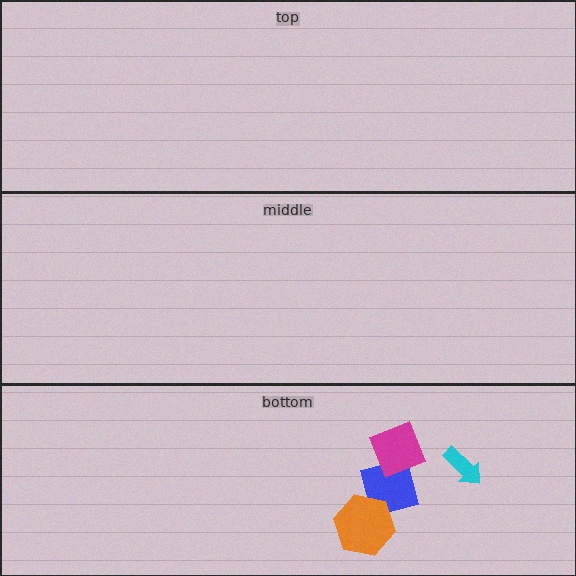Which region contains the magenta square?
The bottom region.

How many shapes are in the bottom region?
4.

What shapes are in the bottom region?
The cyan arrow, the blue square, the magenta square, the orange hexagon.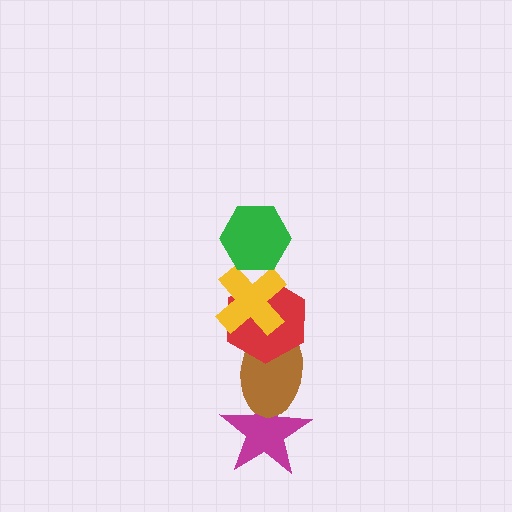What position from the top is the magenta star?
The magenta star is 5th from the top.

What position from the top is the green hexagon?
The green hexagon is 1st from the top.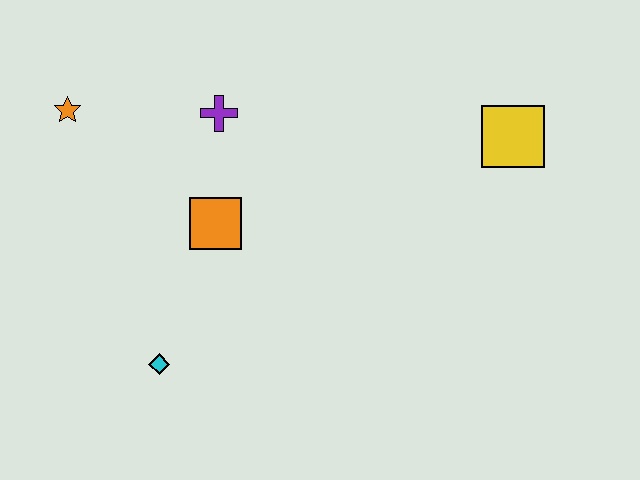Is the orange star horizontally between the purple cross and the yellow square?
No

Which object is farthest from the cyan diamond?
The yellow square is farthest from the cyan diamond.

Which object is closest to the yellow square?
The purple cross is closest to the yellow square.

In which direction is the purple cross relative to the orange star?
The purple cross is to the right of the orange star.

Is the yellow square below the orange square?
No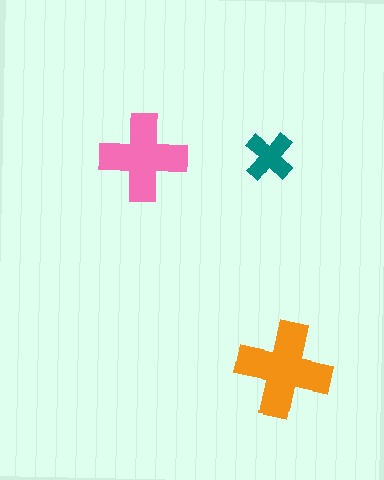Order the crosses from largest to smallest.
the orange one, the pink one, the teal one.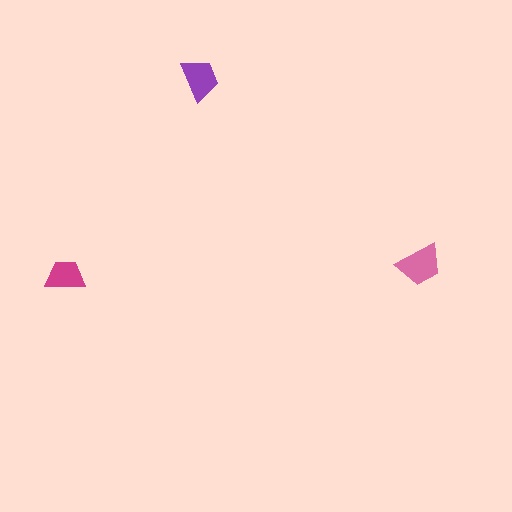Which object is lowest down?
The magenta trapezoid is bottommost.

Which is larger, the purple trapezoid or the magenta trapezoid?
The purple one.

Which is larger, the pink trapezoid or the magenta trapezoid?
The pink one.